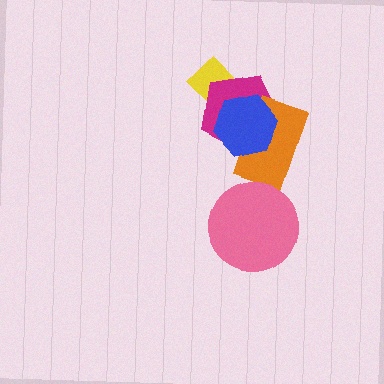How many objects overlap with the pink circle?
0 objects overlap with the pink circle.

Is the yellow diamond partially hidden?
Yes, it is partially covered by another shape.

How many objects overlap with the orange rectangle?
2 objects overlap with the orange rectangle.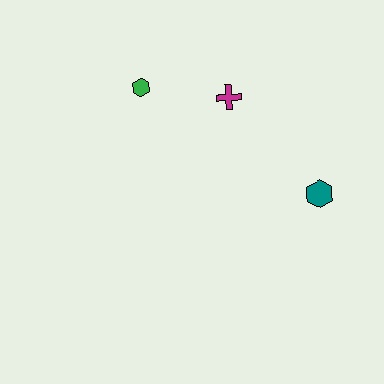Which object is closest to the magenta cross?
The green hexagon is closest to the magenta cross.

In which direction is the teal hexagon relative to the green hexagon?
The teal hexagon is to the right of the green hexagon.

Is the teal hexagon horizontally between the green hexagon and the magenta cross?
No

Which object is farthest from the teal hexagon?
The green hexagon is farthest from the teal hexagon.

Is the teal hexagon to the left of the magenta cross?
No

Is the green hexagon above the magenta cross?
Yes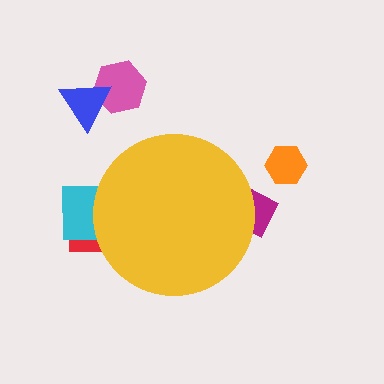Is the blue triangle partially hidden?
No, the blue triangle is fully visible.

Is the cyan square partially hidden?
Yes, the cyan square is partially hidden behind the yellow circle.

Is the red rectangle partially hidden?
Yes, the red rectangle is partially hidden behind the yellow circle.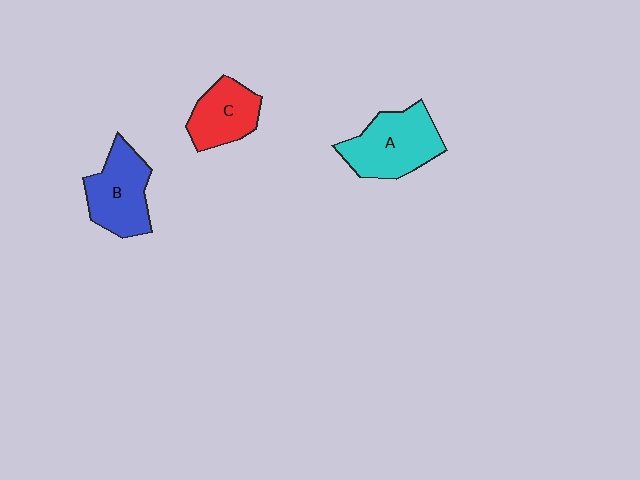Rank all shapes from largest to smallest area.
From largest to smallest: A (cyan), B (blue), C (red).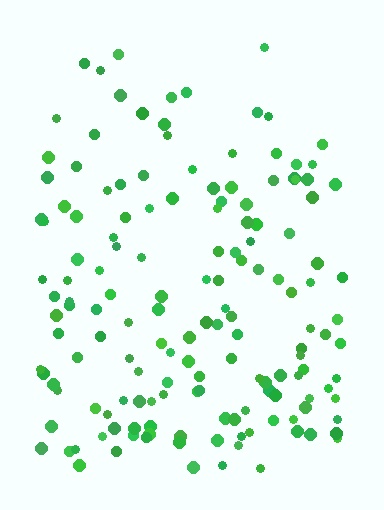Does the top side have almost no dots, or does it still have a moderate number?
Still a moderate number, just noticeably fewer than the bottom.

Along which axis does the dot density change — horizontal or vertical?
Vertical.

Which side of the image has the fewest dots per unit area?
The top.